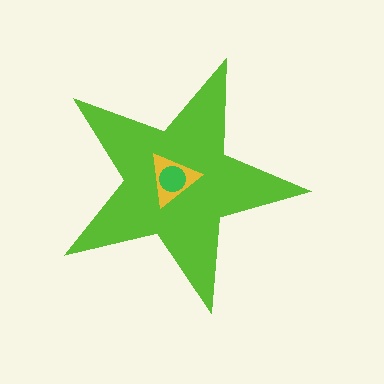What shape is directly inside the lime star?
The yellow triangle.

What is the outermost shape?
The lime star.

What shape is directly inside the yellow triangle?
The green circle.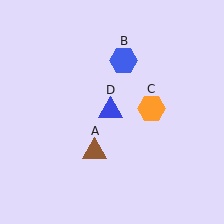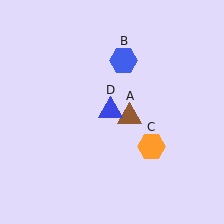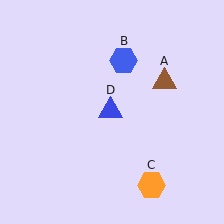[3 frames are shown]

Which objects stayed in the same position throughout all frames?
Blue hexagon (object B) and blue triangle (object D) remained stationary.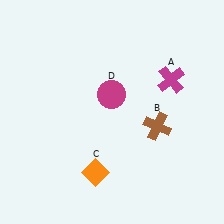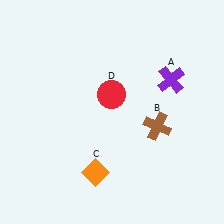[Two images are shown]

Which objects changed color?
A changed from magenta to purple. D changed from magenta to red.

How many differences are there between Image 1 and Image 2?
There are 2 differences between the two images.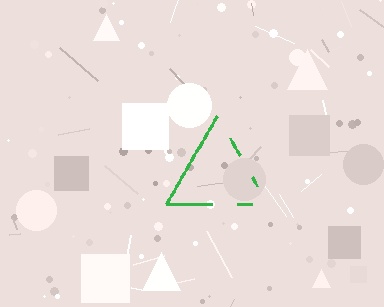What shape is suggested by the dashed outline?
The dashed outline suggests a triangle.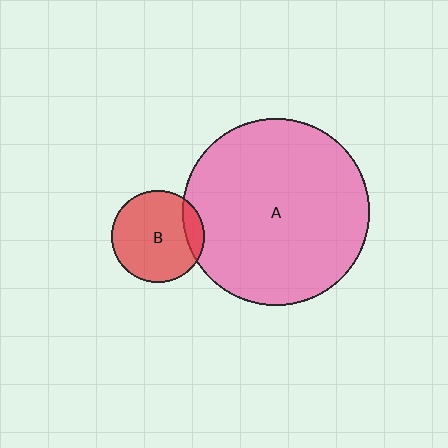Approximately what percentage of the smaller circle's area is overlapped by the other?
Approximately 10%.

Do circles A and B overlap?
Yes.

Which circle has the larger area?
Circle A (pink).